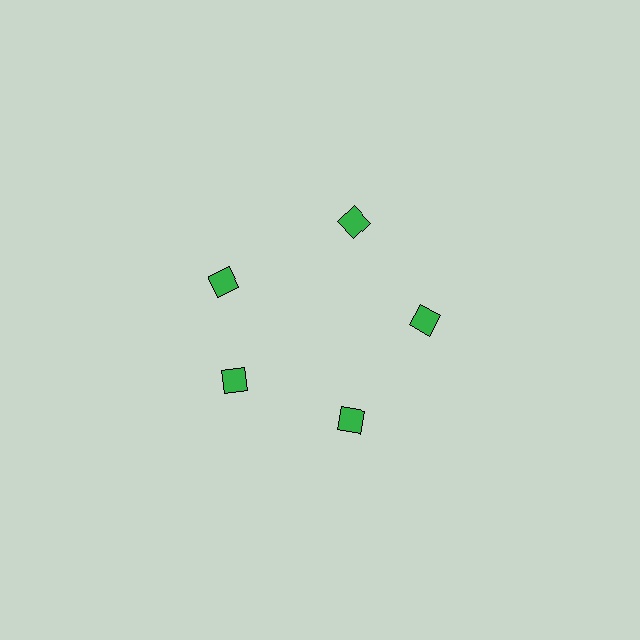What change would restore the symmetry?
The symmetry would be restored by rotating it back into even spacing with its neighbors so that all 5 squares sit at equal angles and equal distance from the center.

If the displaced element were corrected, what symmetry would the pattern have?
It would have 5-fold rotational symmetry — the pattern would map onto itself every 72 degrees.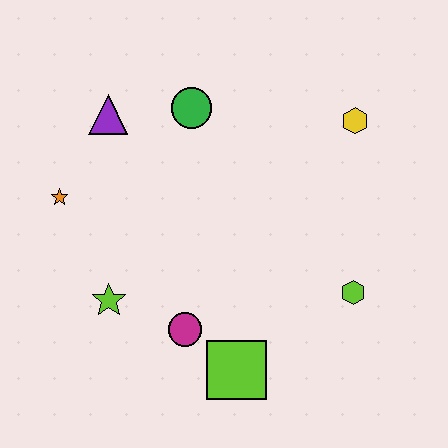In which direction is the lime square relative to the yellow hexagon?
The lime square is below the yellow hexagon.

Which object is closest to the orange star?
The purple triangle is closest to the orange star.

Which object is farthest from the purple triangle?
The lime hexagon is farthest from the purple triangle.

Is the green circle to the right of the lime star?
Yes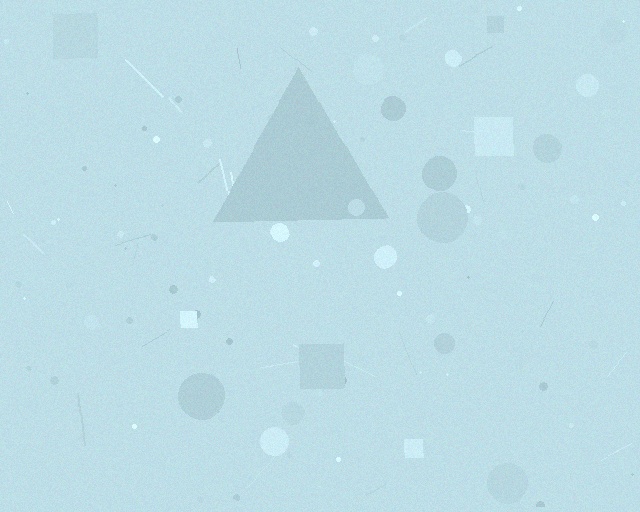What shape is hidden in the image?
A triangle is hidden in the image.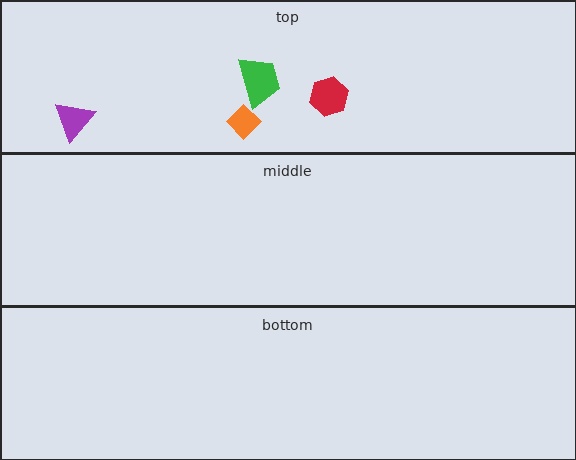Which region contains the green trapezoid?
The top region.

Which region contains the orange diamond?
The top region.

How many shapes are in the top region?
4.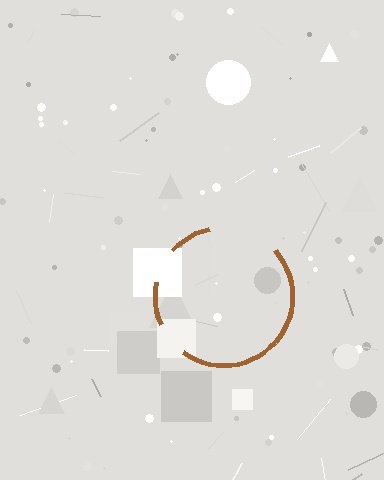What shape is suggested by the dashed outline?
The dashed outline suggests a circle.